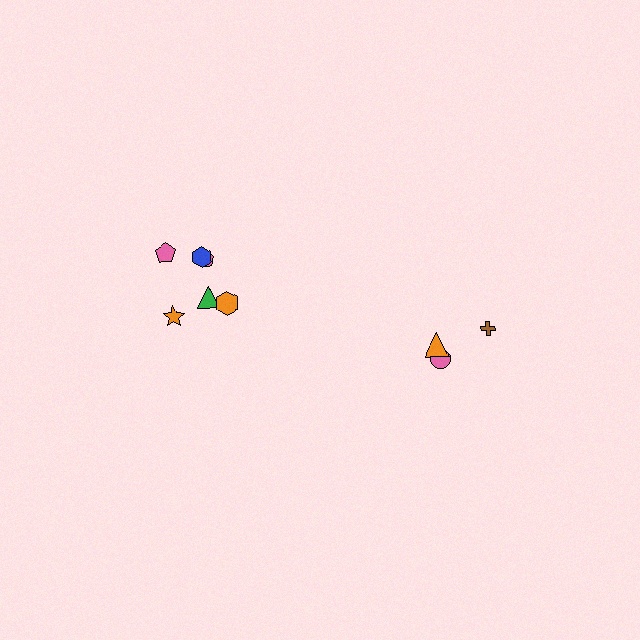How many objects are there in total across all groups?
There are 9 objects.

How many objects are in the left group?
There are 6 objects.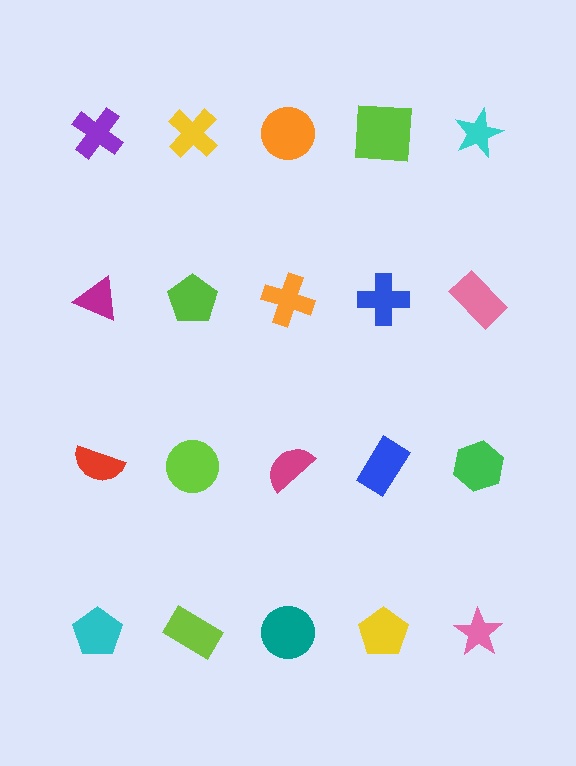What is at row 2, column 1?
A magenta triangle.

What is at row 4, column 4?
A yellow pentagon.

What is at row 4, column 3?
A teal circle.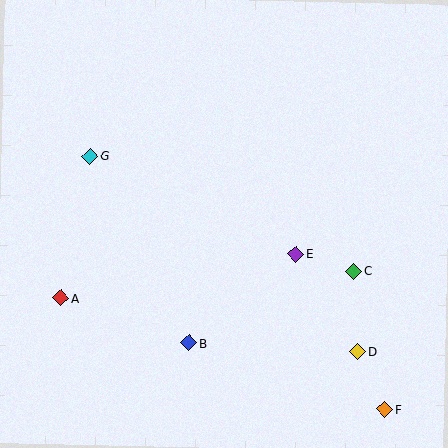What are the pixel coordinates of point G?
Point G is at (90, 156).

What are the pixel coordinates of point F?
Point F is at (385, 409).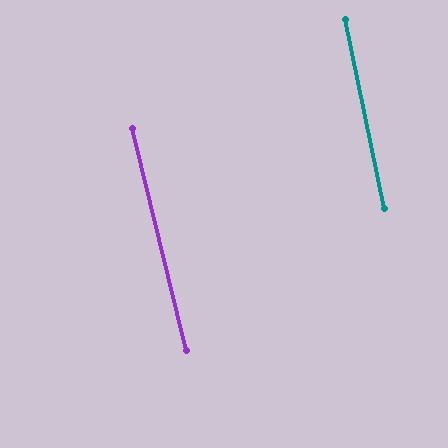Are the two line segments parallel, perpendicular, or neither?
Parallel — their directions differ by only 1.9°.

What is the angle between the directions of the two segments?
Approximately 2 degrees.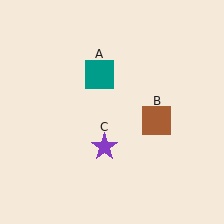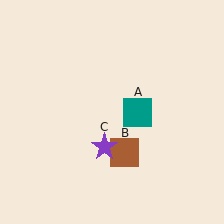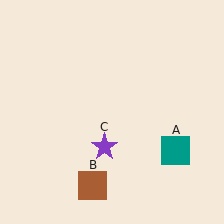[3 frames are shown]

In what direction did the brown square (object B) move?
The brown square (object B) moved down and to the left.